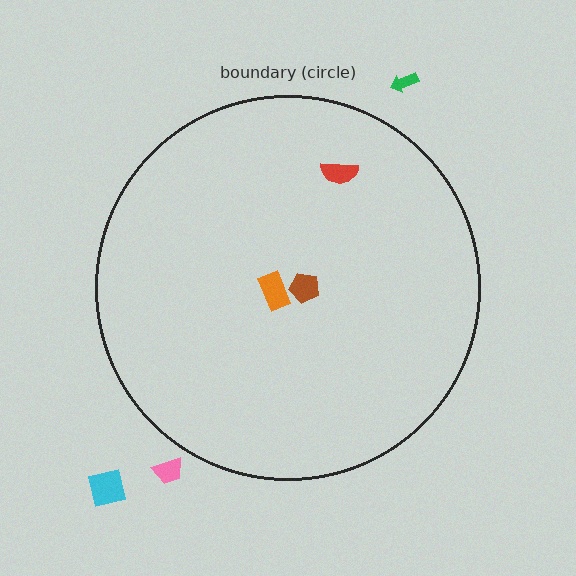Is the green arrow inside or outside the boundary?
Outside.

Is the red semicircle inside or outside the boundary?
Inside.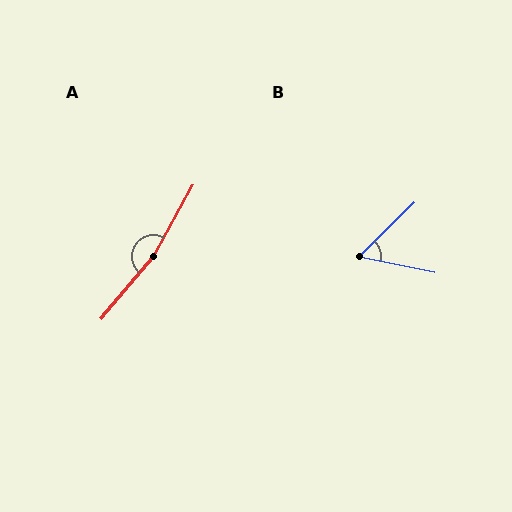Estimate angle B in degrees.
Approximately 56 degrees.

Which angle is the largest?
A, at approximately 169 degrees.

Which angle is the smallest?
B, at approximately 56 degrees.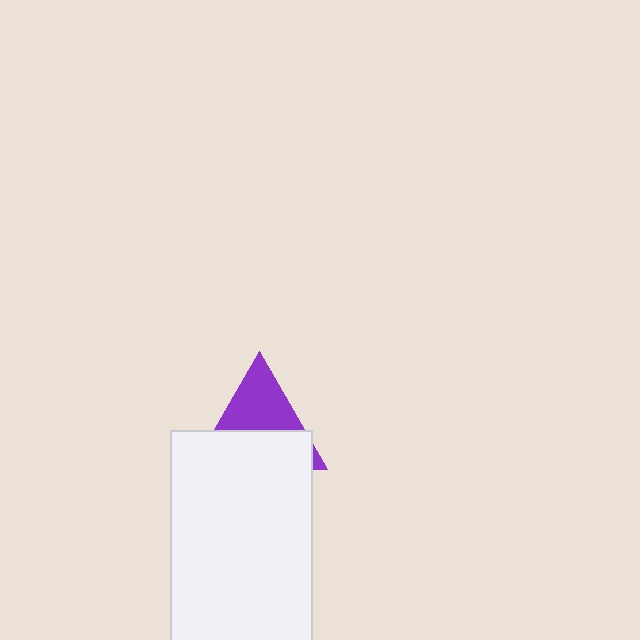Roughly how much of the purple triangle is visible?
About half of it is visible (roughly 46%).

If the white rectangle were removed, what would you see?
You would see the complete purple triangle.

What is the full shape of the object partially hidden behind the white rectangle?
The partially hidden object is a purple triangle.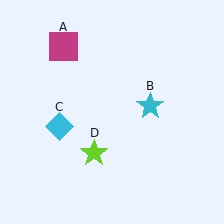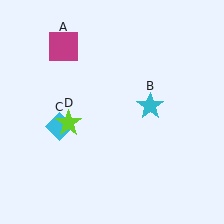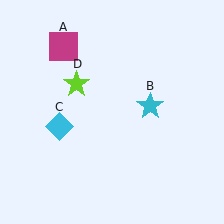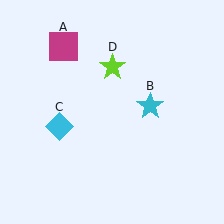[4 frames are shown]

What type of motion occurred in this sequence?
The lime star (object D) rotated clockwise around the center of the scene.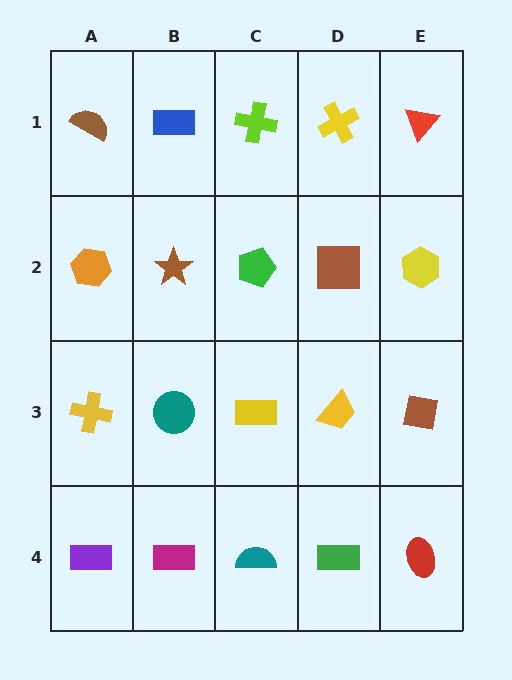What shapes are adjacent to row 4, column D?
A yellow trapezoid (row 3, column D), a teal semicircle (row 4, column C), a red ellipse (row 4, column E).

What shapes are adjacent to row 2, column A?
A brown semicircle (row 1, column A), a yellow cross (row 3, column A), a brown star (row 2, column B).